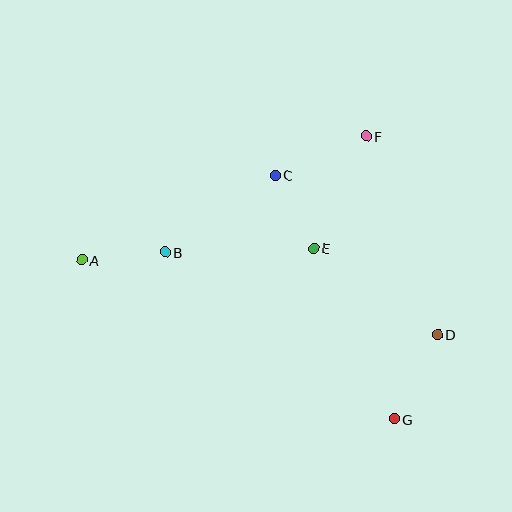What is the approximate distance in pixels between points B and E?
The distance between B and E is approximately 149 pixels.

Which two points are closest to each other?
Points C and E are closest to each other.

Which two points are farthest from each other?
Points A and D are farthest from each other.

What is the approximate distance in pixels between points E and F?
The distance between E and F is approximately 124 pixels.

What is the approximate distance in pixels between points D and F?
The distance between D and F is approximately 211 pixels.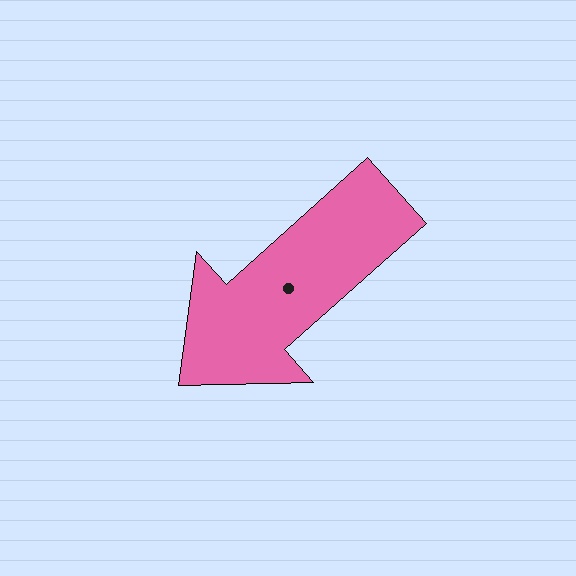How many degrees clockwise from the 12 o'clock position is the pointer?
Approximately 228 degrees.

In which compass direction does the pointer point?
Southwest.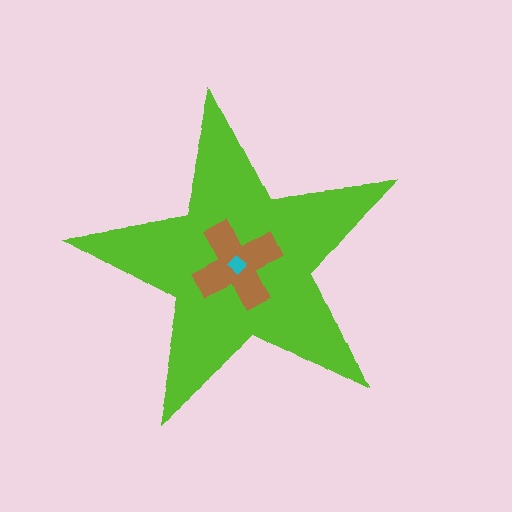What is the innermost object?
The cyan diamond.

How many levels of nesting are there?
3.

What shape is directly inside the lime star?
The brown cross.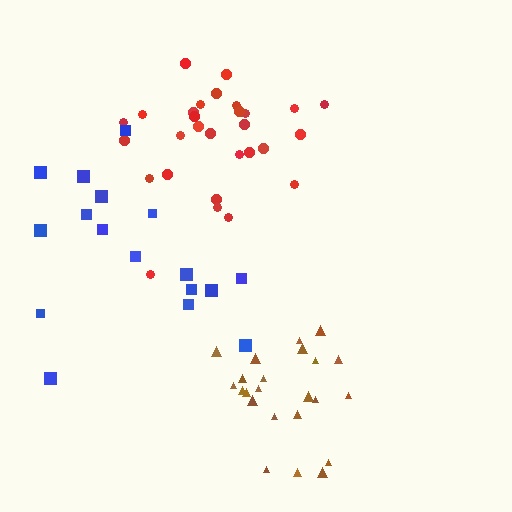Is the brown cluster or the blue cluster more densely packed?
Brown.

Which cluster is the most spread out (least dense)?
Blue.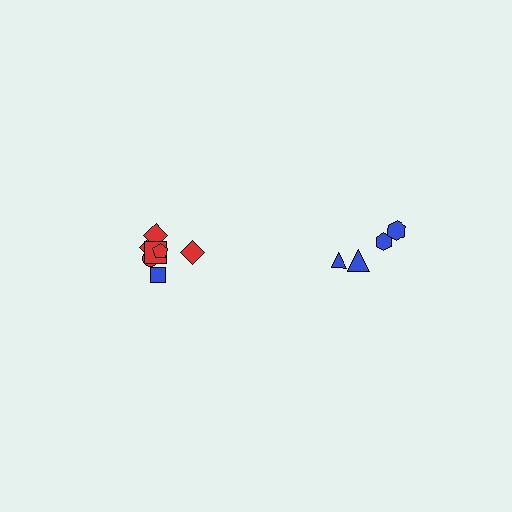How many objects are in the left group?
There are 7 objects.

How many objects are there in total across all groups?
There are 11 objects.